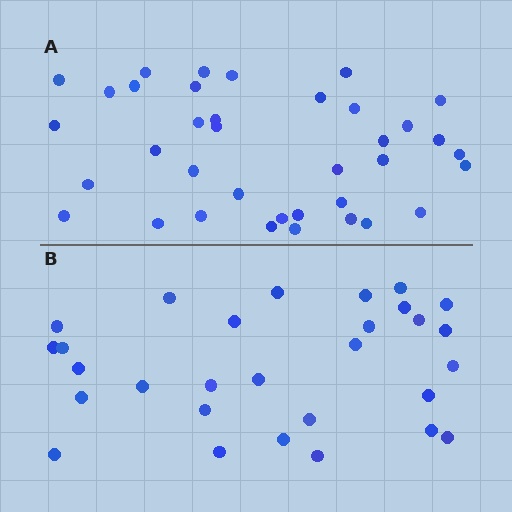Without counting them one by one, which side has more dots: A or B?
Region A (the top region) has more dots.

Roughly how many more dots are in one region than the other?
Region A has roughly 8 or so more dots than region B.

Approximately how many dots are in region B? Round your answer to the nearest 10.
About 30 dots. (The exact count is 29, which rounds to 30.)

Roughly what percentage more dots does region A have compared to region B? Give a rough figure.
About 30% more.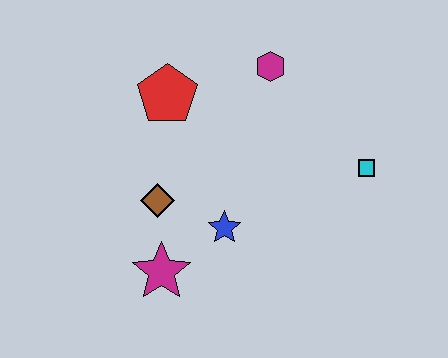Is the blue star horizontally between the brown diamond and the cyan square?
Yes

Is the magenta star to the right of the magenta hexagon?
No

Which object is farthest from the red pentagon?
The cyan square is farthest from the red pentagon.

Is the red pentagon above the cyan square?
Yes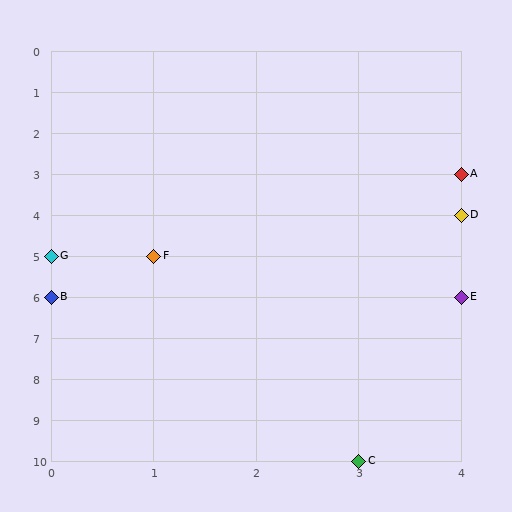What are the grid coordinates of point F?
Point F is at grid coordinates (1, 5).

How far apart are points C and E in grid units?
Points C and E are 1 column and 4 rows apart (about 4.1 grid units diagonally).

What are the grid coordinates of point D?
Point D is at grid coordinates (4, 4).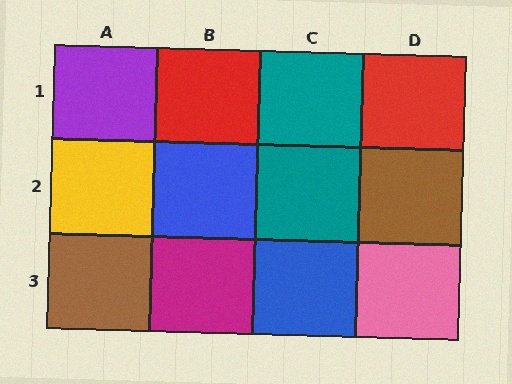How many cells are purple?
1 cell is purple.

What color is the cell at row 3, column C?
Blue.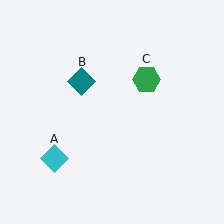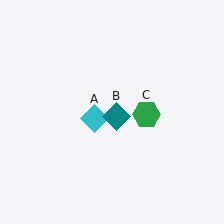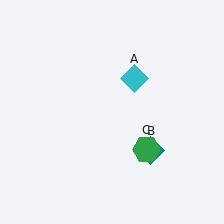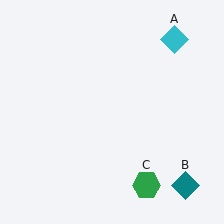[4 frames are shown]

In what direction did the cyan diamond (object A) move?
The cyan diamond (object A) moved up and to the right.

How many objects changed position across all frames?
3 objects changed position: cyan diamond (object A), teal diamond (object B), green hexagon (object C).